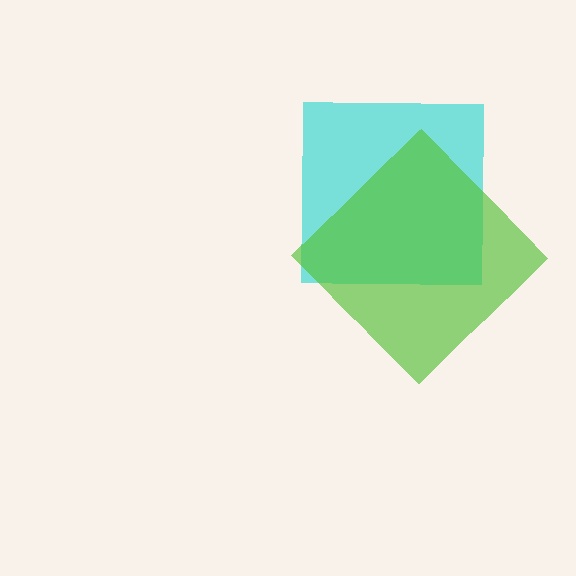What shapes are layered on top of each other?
The layered shapes are: a cyan square, a lime diamond.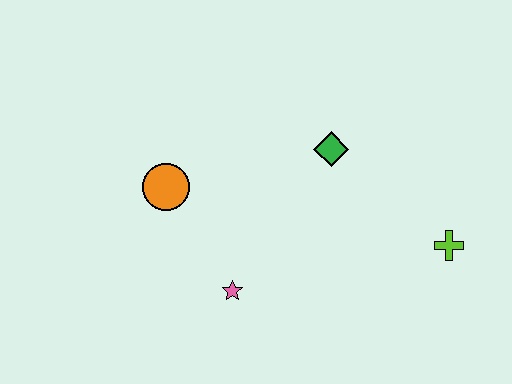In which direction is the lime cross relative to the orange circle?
The lime cross is to the right of the orange circle.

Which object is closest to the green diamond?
The lime cross is closest to the green diamond.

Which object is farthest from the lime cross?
The orange circle is farthest from the lime cross.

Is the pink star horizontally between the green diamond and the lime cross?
No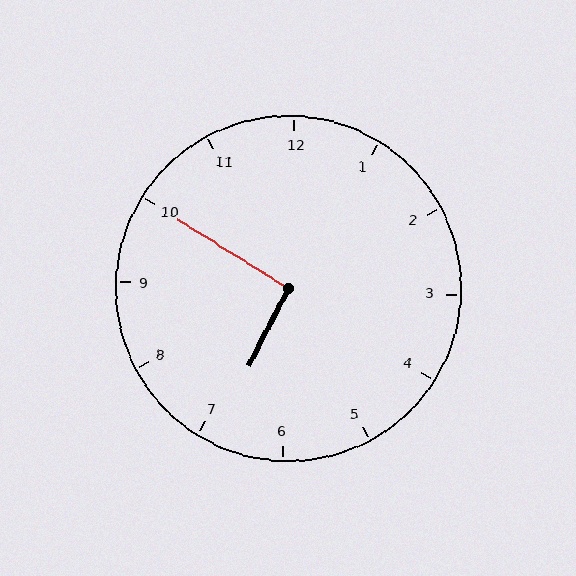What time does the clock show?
6:50.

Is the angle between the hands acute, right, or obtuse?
It is right.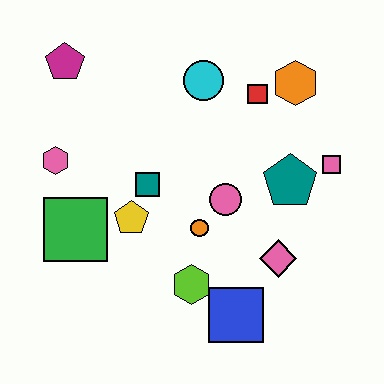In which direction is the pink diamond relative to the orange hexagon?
The pink diamond is below the orange hexagon.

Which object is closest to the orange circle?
The pink circle is closest to the orange circle.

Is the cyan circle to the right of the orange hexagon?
No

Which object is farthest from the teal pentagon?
The magenta pentagon is farthest from the teal pentagon.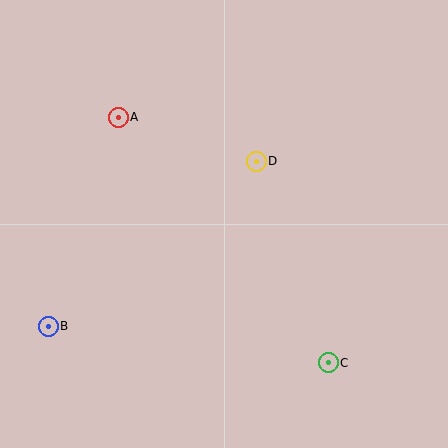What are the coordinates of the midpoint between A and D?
The midpoint between A and D is at (187, 139).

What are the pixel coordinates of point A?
Point A is at (118, 117).